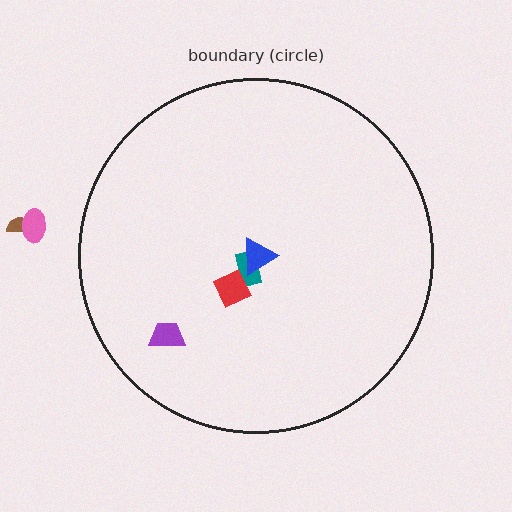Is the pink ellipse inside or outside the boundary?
Outside.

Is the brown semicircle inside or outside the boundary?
Outside.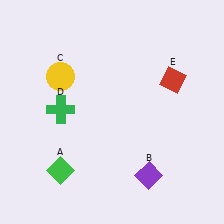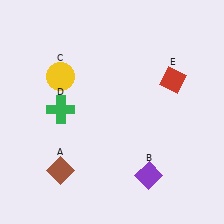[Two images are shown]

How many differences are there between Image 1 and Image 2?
There is 1 difference between the two images.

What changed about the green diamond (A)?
In Image 1, A is green. In Image 2, it changed to brown.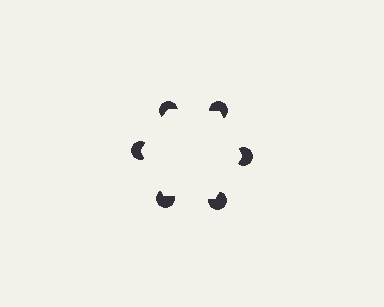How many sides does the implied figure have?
6 sides.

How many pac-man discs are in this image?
There are 6 — one at each vertex of the illusory hexagon.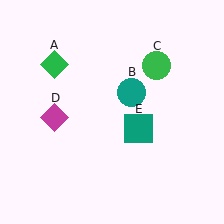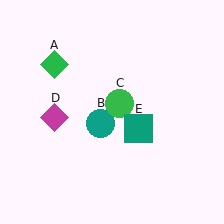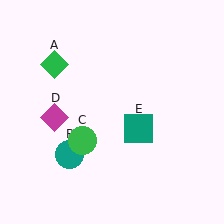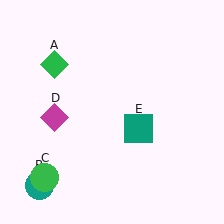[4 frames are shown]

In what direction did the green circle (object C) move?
The green circle (object C) moved down and to the left.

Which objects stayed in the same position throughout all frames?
Green diamond (object A) and magenta diamond (object D) and teal square (object E) remained stationary.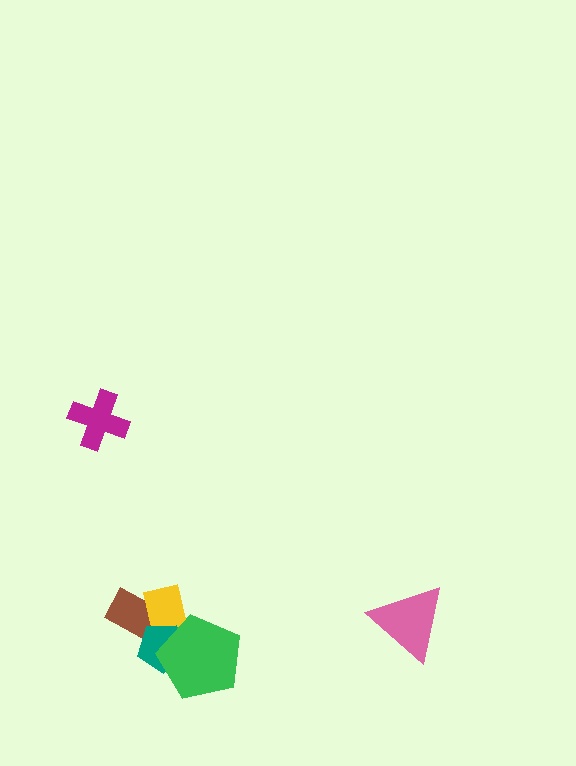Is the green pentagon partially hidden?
No, no other shape covers it.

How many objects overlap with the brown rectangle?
2 objects overlap with the brown rectangle.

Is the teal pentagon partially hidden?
Yes, it is partially covered by another shape.